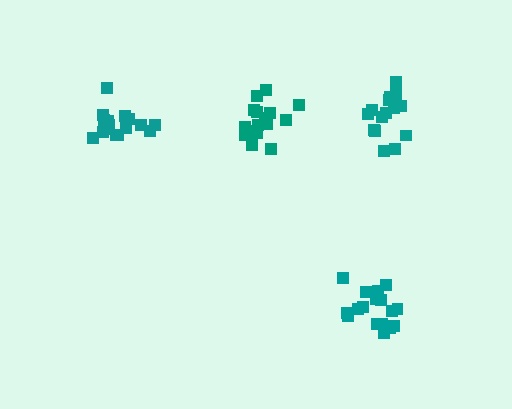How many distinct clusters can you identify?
There are 4 distinct clusters.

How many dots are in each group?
Group 1: 19 dots, Group 2: 15 dots, Group 3: 18 dots, Group 4: 18 dots (70 total).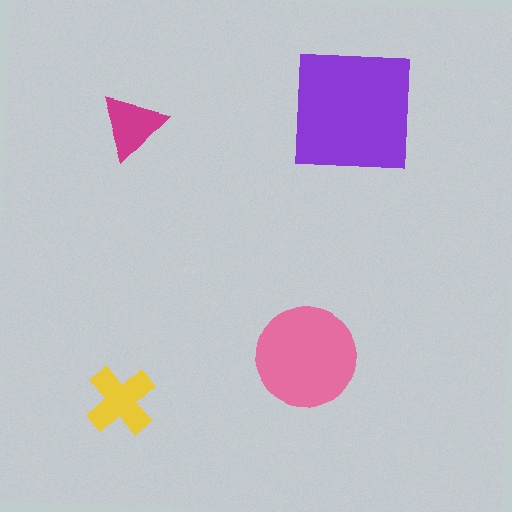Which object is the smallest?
The magenta triangle.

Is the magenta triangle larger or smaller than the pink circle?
Smaller.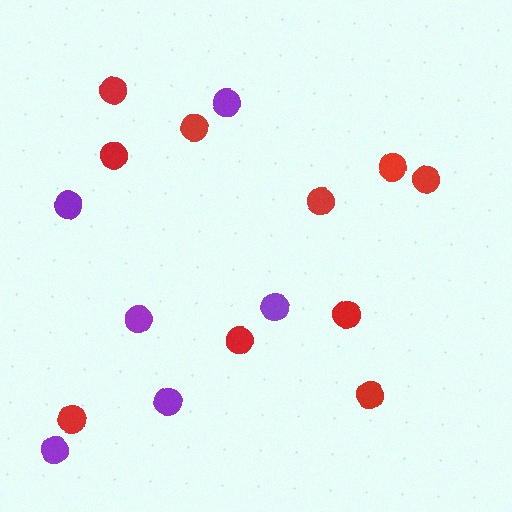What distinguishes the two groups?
There are 2 groups: one group of purple circles (6) and one group of red circles (10).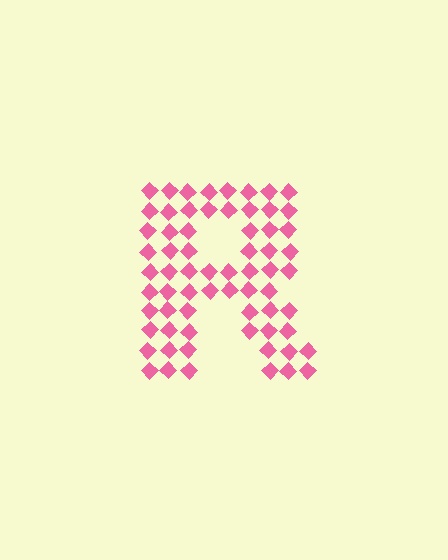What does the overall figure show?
The overall figure shows the letter R.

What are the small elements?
The small elements are diamonds.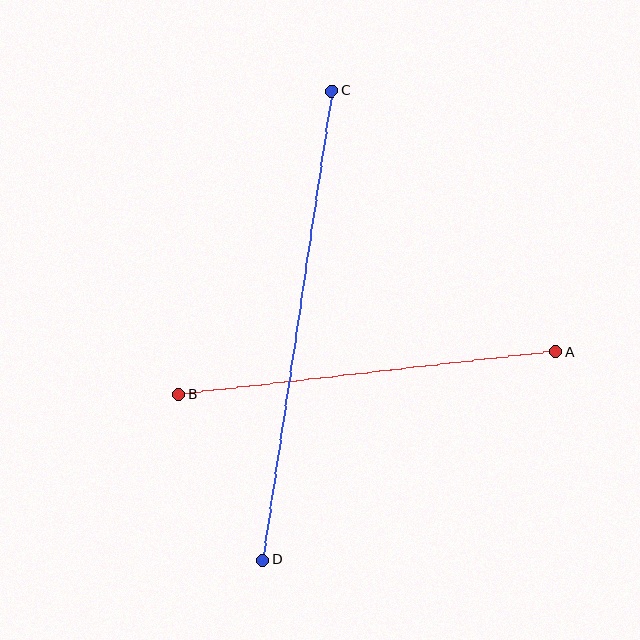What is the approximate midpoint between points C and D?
The midpoint is at approximately (297, 325) pixels.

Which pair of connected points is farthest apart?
Points C and D are farthest apart.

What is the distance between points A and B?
The distance is approximately 380 pixels.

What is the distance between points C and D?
The distance is approximately 475 pixels.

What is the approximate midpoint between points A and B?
The midpoint is at approximately (367, 373) pixels.